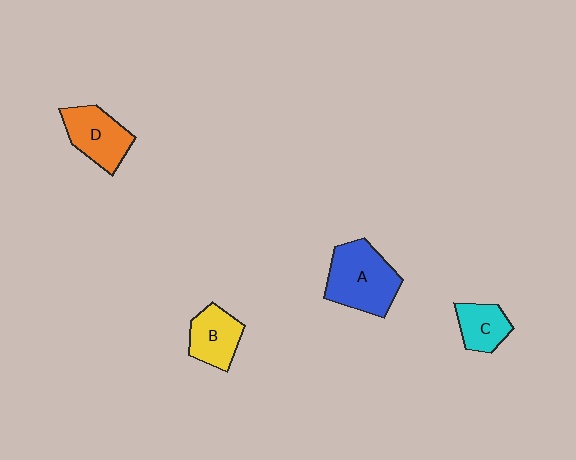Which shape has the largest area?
Shape A (blue).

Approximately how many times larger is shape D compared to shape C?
Approximately 1.5 times.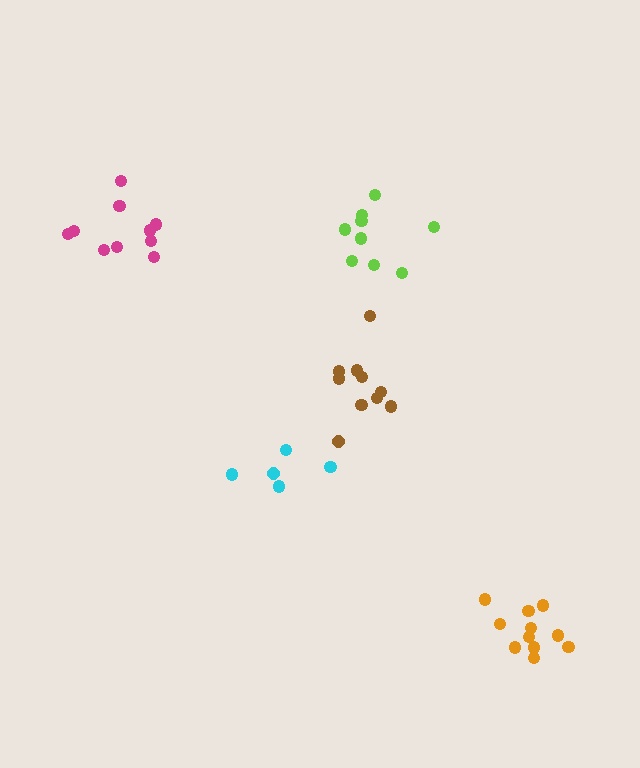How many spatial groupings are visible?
There are 5 spatial groupings.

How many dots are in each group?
Group 1: 9 dots, Group 2: 5 dots, Group 3: 10 dots, Group 4: 10 dots, Group 5: 11 dots (45 total).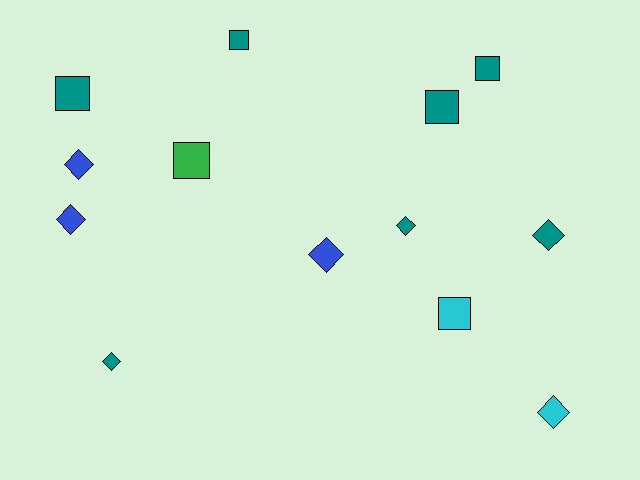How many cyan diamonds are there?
There is 1 cyan diamond.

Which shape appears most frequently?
Diamond, with 7 objects.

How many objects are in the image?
There are 13 objects.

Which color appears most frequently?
Teal, with 7 objects.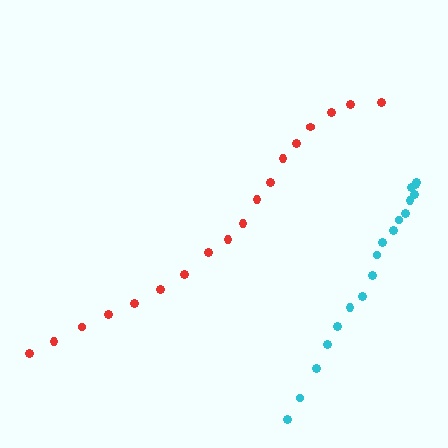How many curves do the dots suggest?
There are 2 distinct paths.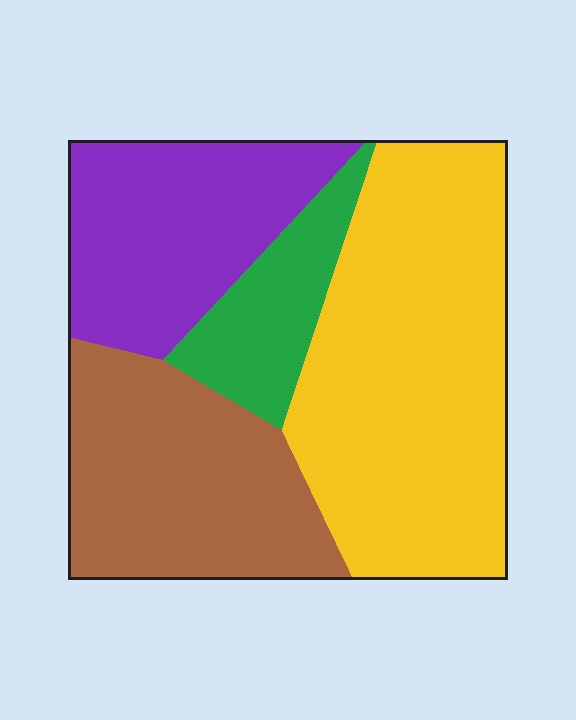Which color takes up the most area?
Yellow, at roughly 40%.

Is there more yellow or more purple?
Yellow.